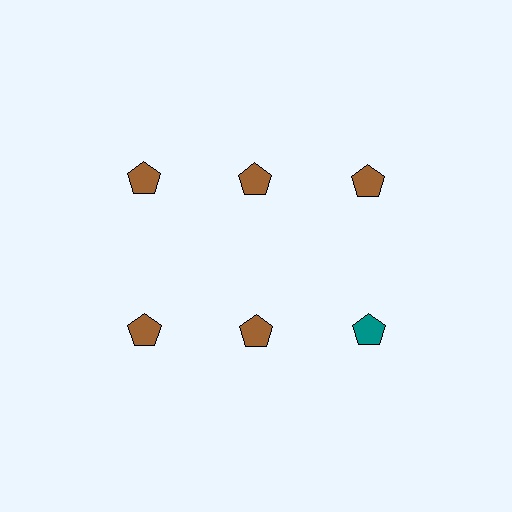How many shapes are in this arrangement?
There are 6 shapes arranged in a grid pattern.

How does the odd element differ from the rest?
It has a different color: teal instead of brown.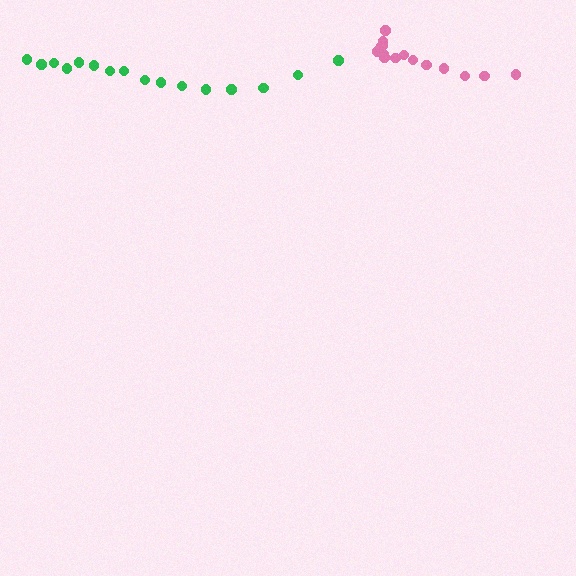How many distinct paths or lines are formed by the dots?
There are 2 distinct paths.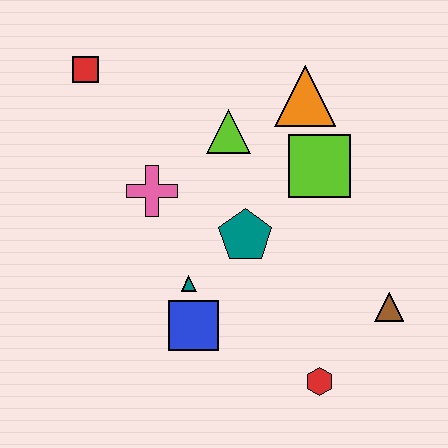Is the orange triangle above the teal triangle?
Yes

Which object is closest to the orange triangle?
The lime square is closest to the orange triangle.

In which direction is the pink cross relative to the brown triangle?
The pink cross is to the left of the brown triangle.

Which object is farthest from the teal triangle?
The red square is farthest from the teal triangle.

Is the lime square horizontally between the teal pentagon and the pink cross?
No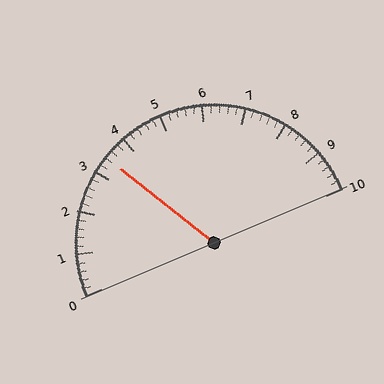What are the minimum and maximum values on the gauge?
The gauge ranges from 0 to 10.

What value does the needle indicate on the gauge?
The needle indicates approximately 3.4.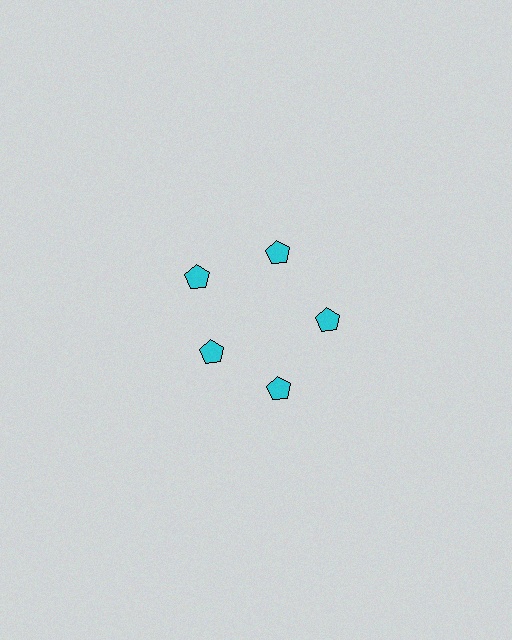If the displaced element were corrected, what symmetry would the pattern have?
It would have 5-fold rotational symmetry — the pattern would map onto itself every 72 degrees.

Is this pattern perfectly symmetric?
No. The 5 cyan pentagons are arranged in a ring, but one element near the 8 o'clock position is pulled inward toward the center, breaking the 5-fold rotational symmetry.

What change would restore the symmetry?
The symmetry would be restored by moving it outward, back onto the ring so that all 5 pentagons sit at equal angles and equal distance from the center.